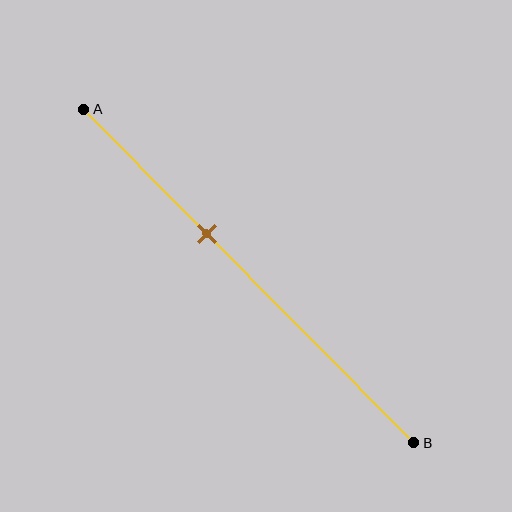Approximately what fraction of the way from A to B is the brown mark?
The brown mark is approximately 35% of the way from A to B.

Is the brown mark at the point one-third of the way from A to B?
No, the mark is at about 35% from A, not at the 33% one-third point.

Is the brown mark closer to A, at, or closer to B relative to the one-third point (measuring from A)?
The brown mark is closer to point B than the one-third point of segment AB.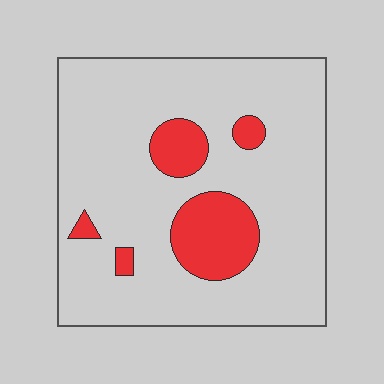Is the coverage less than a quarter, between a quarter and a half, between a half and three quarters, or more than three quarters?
Less than a quarter.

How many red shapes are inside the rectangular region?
5.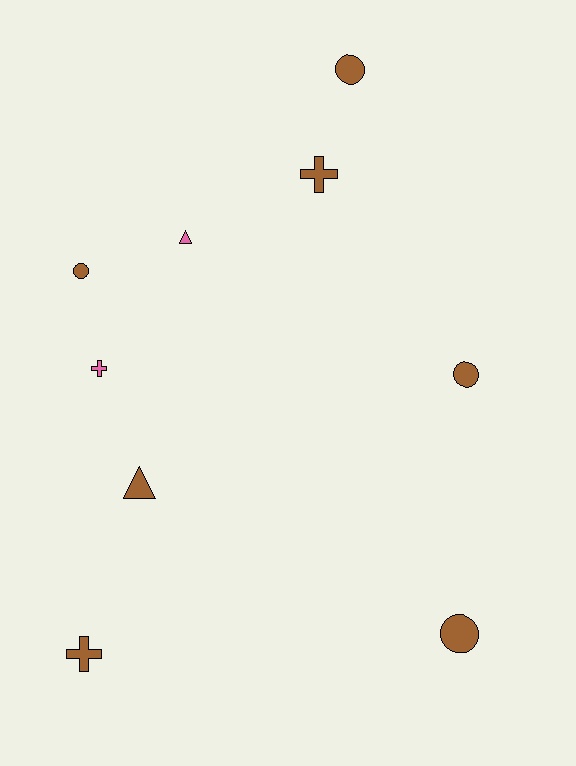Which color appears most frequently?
Brown, with 7 objects.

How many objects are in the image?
There are 9 objects.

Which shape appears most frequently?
Circle, with 4 objects.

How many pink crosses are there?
There is 1 pink cross.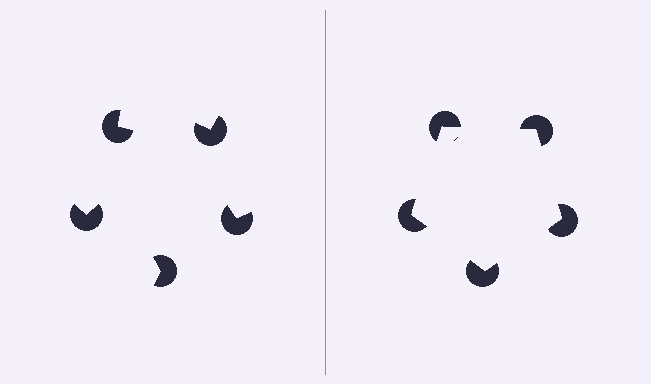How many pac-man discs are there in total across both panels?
10 — 5 on each side.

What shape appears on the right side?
An illusory pentagon.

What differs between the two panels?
The pac-man discs are positioned identically on both sides; only the wedge orientations differ. On the right they align to a pentagon; on the left they are misaligned.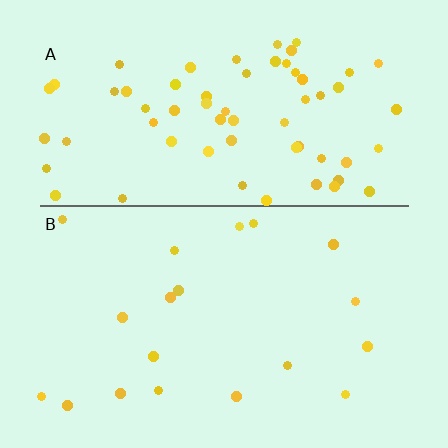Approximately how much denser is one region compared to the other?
Approximately 3.4× — region A over region B.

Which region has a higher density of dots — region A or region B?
A (the top).